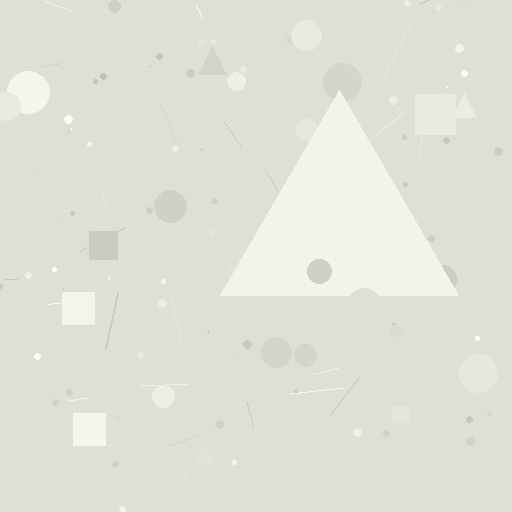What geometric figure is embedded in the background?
A triangle is embedded in the background.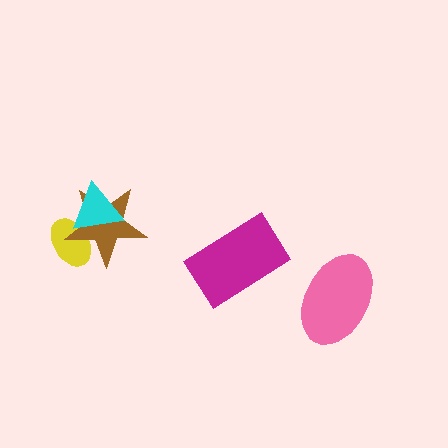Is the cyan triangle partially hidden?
No, no other shape covers it.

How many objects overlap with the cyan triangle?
2 objects overlap with the cyan triangle.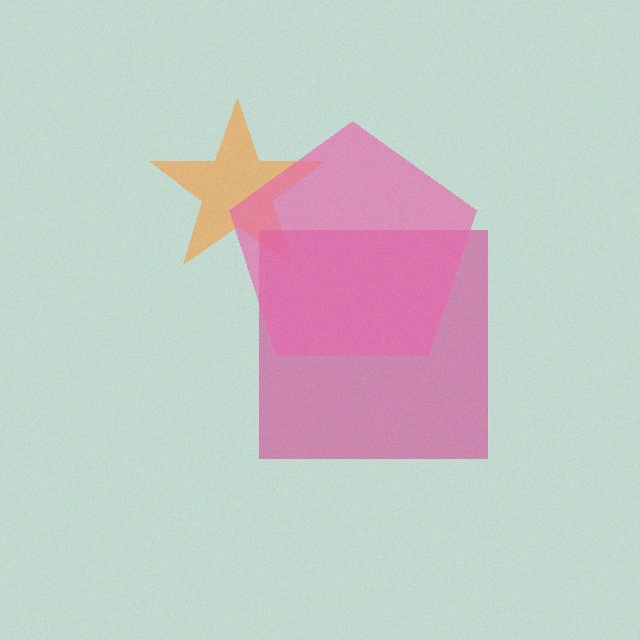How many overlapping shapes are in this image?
There are 3 overlapping shapes in the image.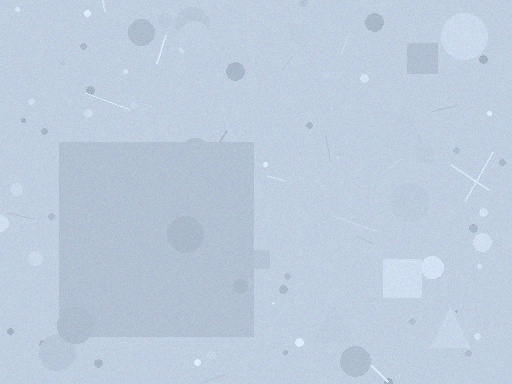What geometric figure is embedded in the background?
A square is embedded in the background.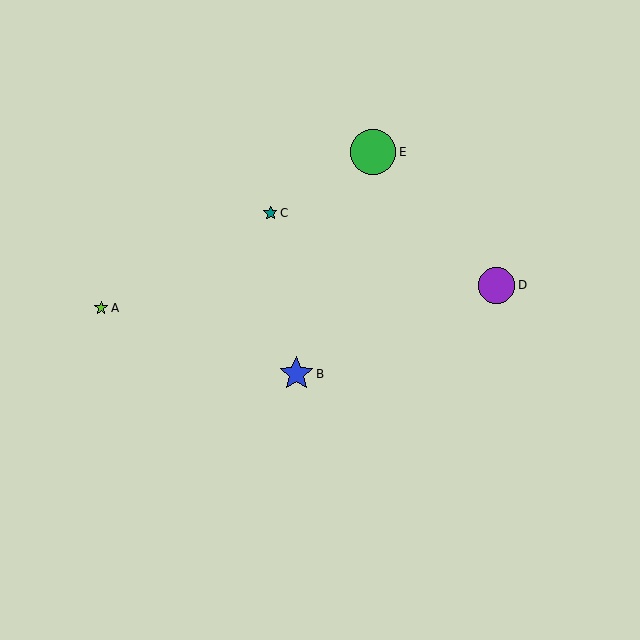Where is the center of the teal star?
The center of the teal star is at (270, 213).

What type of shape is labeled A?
Shape A is a lime star.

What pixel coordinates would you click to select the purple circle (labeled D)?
Click at (497, 285) to select the purple circle D.